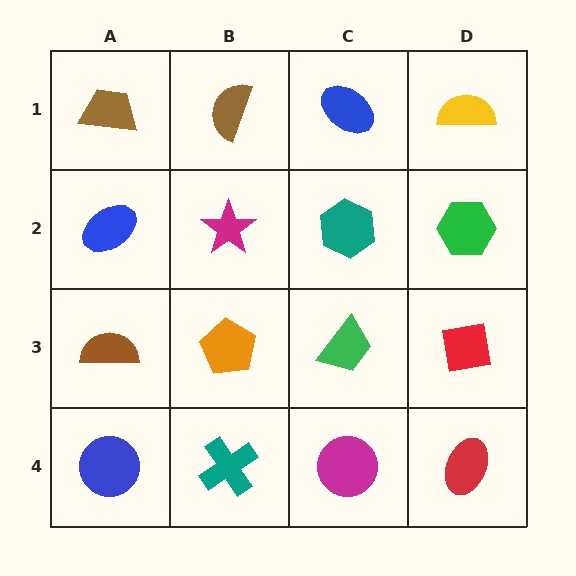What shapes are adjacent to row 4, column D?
A red square (row 3, column D), a magenta circle (row 4, column C).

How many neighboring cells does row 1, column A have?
2.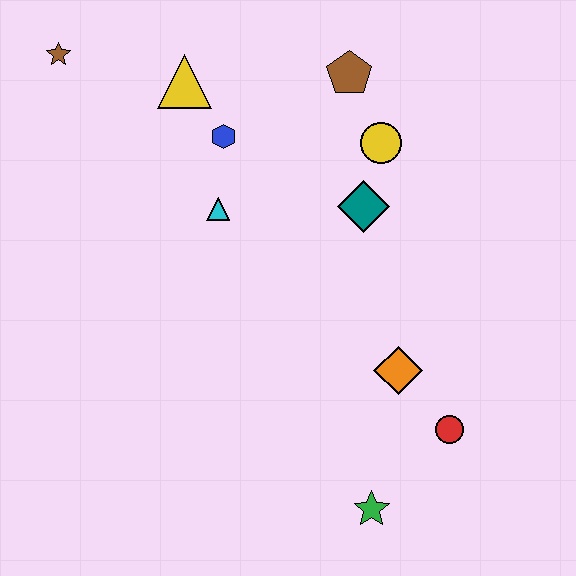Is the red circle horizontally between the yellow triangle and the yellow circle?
No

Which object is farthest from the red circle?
The brown star is farthest from the red circle.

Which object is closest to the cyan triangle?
The blue hexagon is closest to the cyan triangle.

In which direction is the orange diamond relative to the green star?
The orange diamond is above the green star.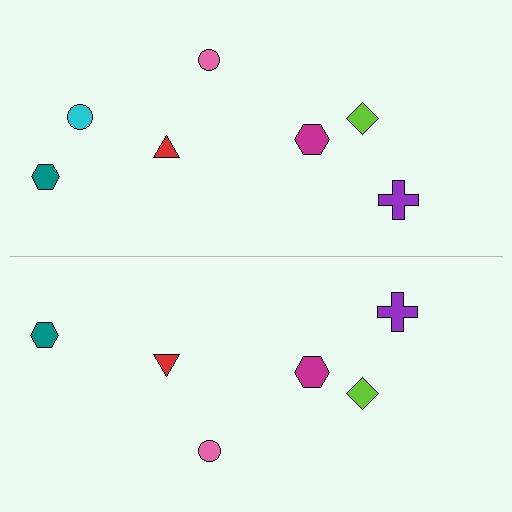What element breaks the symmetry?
A cyan circle is missing from the bottom side.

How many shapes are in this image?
There are 13 shapes in this image.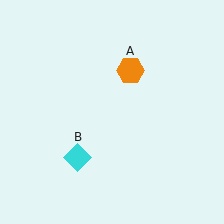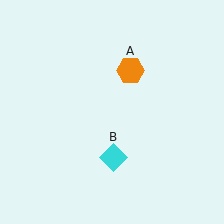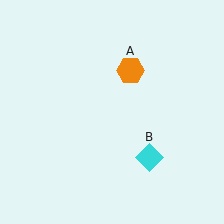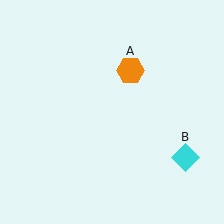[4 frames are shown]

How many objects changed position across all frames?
1 object changed position: cyan diamond (object B).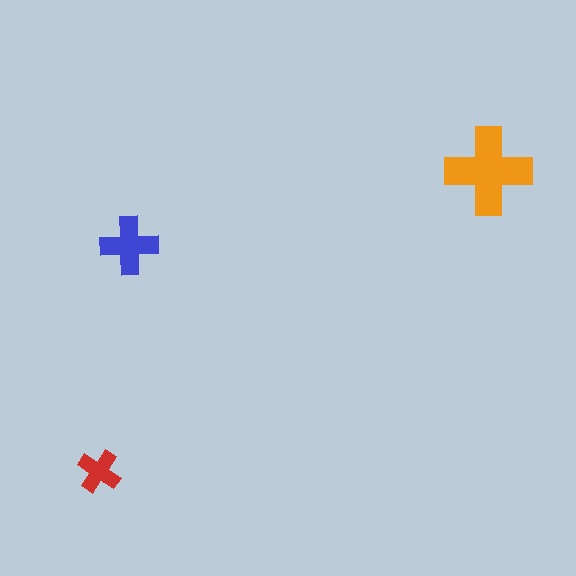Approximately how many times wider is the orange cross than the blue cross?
About 1.5 times wider.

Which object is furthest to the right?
The orange cross is rightmost.